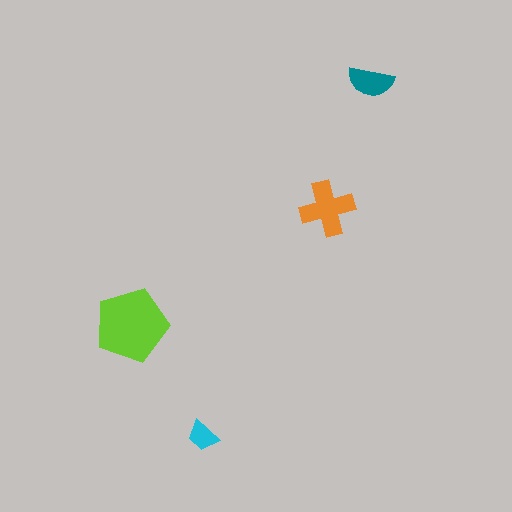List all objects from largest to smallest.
The lime pentagon, the orange cross, the teal semicircle, the cyan trapezoid.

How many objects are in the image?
There are 4 objects in the image.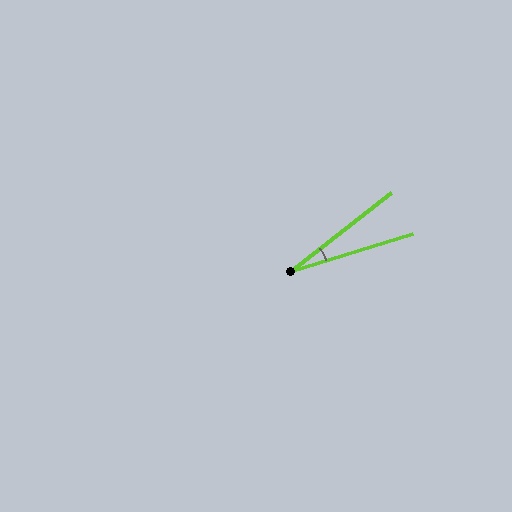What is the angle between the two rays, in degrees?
Approximately 21 degrees.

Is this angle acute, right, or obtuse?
It is acute.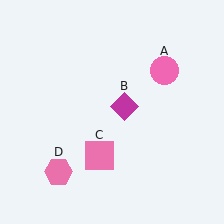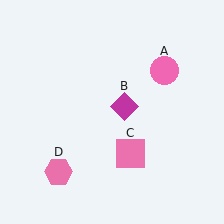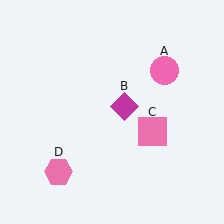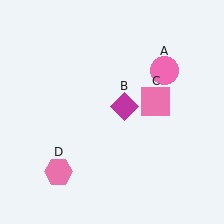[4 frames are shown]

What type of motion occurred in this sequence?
The pink square (object C) rotated counterclockwise around the center of the scene.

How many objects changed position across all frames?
1 object changed position: pink square (object C).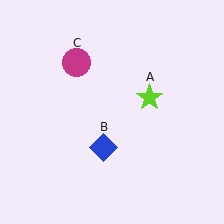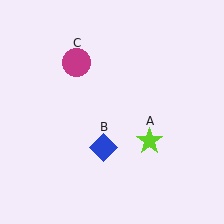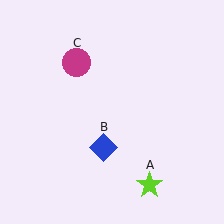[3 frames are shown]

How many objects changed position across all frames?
1 object changed position: lime star (object A).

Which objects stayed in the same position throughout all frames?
Blue diamond (object B) and magenta circle (object C) remained stationary.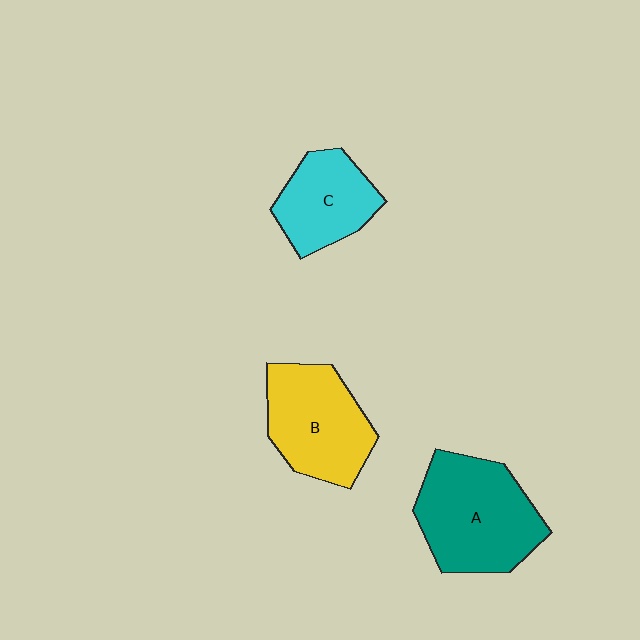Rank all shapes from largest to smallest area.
From largest to smallest: A (teal), B (yellow), C (cyan).